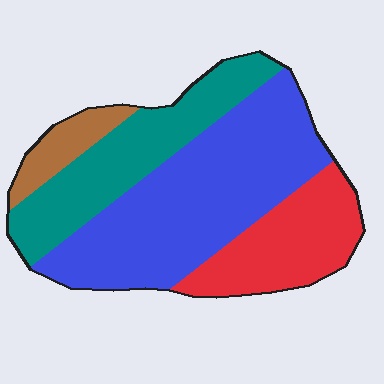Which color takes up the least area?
Brown, at roughly 5%.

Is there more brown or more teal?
Teal.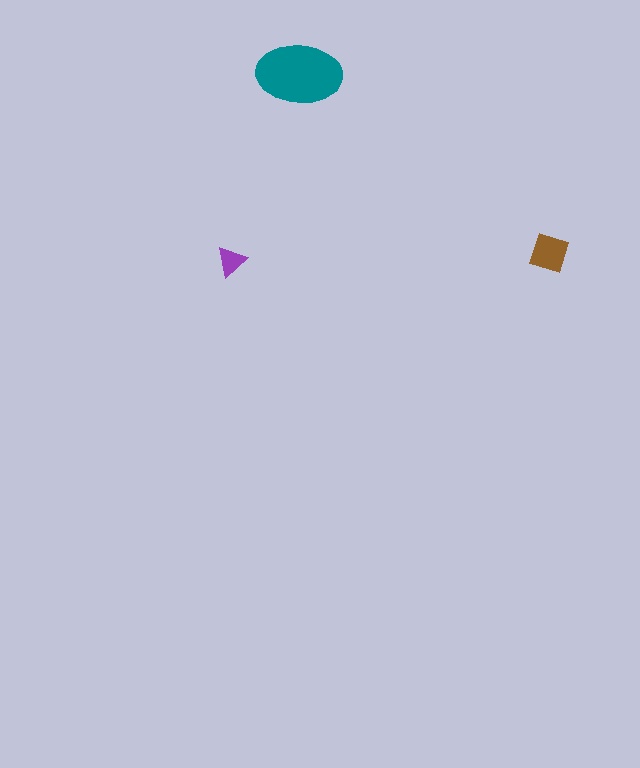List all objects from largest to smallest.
The teal ellipse, the brown diamond, the purple triangle.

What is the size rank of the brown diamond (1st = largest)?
2nd.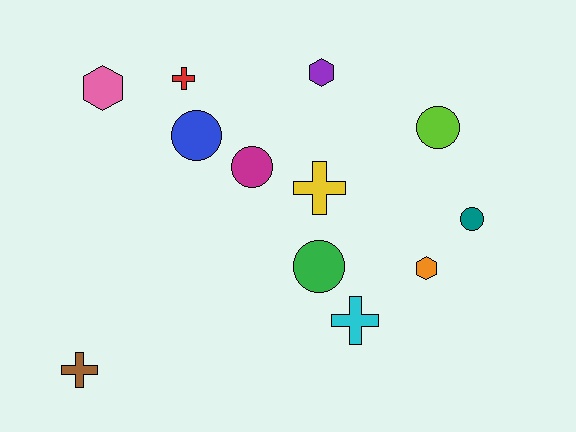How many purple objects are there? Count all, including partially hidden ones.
There is 1 purple object.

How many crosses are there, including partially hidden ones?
There are 4 crosses.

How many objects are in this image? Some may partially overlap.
There are 12 objects.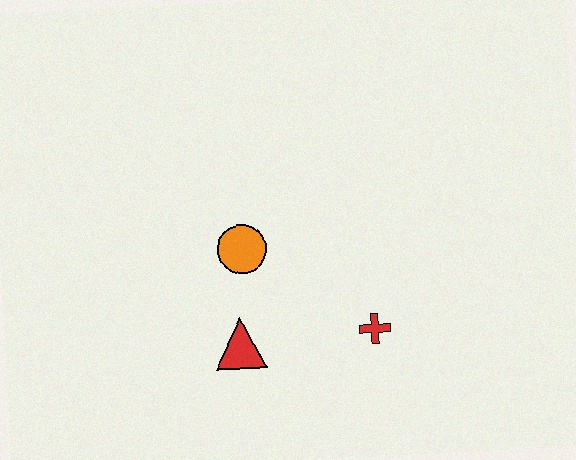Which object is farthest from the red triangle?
The red cross is farthest from the red triangle.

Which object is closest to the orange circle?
The red triangle is closest to the orange circle.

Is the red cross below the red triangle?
No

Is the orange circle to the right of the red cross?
No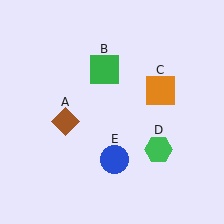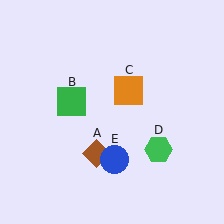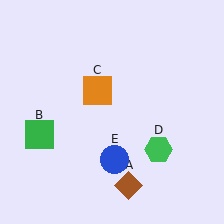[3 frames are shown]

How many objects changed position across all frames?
3 objects changed position: brown diamond (object A), green square (object B), orange square (object C).